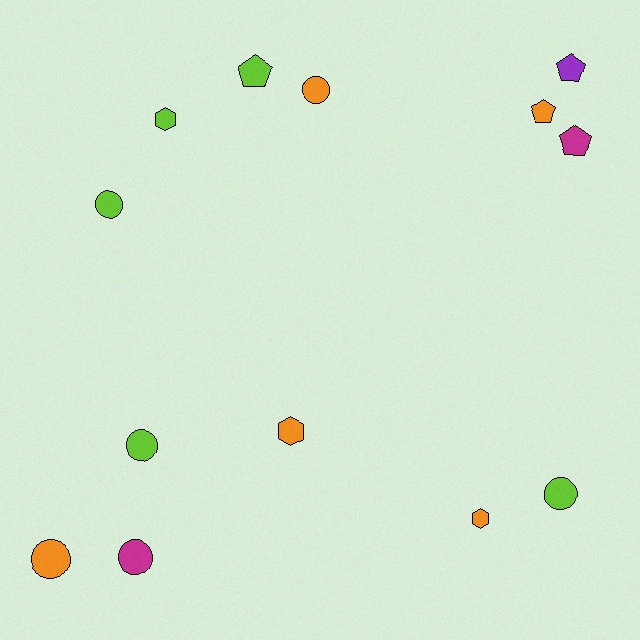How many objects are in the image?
There are 13 objects.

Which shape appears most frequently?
Circle, with 6 objects.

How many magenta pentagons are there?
There is 1 magenta pentagon.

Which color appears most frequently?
Lime, with 5 objects.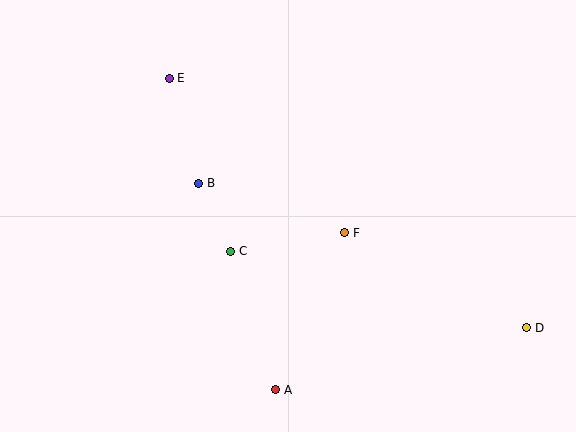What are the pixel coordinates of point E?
Point E is at (169, 78).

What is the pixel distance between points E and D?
The distance between E and D is 436 pixels.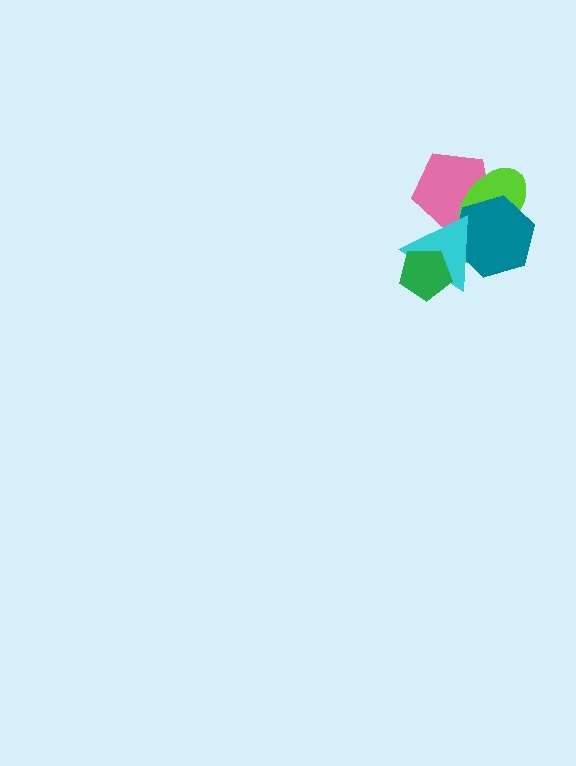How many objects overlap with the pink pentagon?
3 objects overlap with the pink pentagon.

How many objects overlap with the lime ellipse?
3 objects overlap with the lime ellipse.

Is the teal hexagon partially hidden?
Yes, it is partially covered by another shape.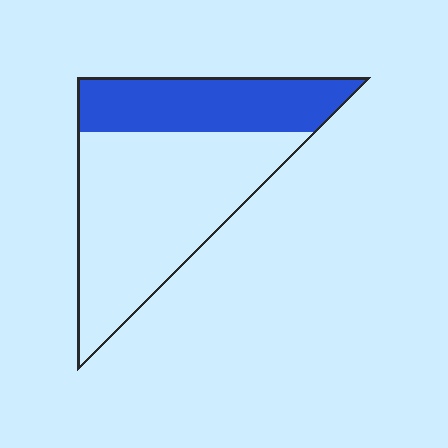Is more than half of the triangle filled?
No.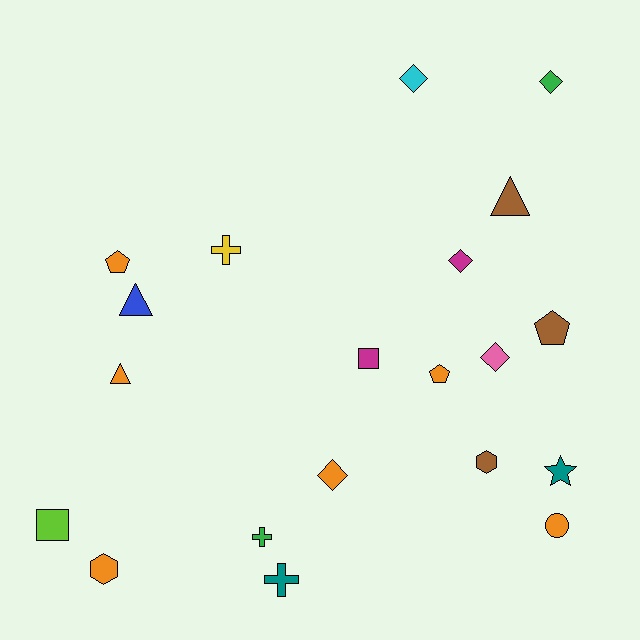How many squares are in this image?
There are 2 squares.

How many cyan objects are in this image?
There is 1 cyan object.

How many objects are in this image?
There are 20 objects.